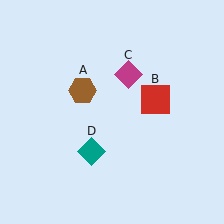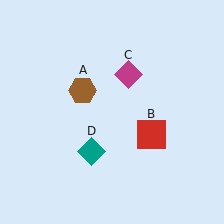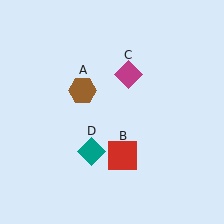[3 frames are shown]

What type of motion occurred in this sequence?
The red square (object B) rotated clockwise around the center of the scene.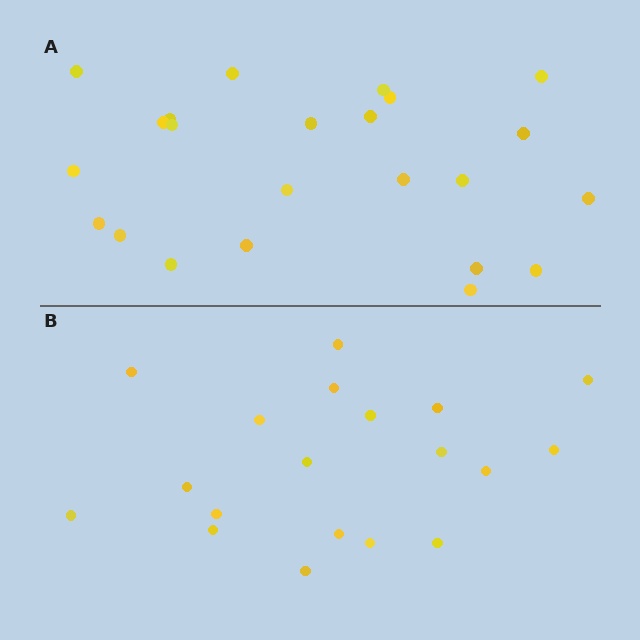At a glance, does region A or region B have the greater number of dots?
Region A (the top region) has more dots.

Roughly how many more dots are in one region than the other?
Region A has about 4 more dots than region B.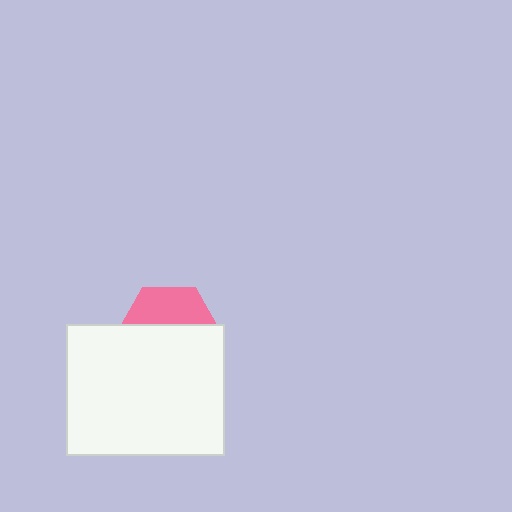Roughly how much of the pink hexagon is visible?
A small part of it is visible (roughly 37%).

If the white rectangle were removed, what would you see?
You would see the complete pink hexagon.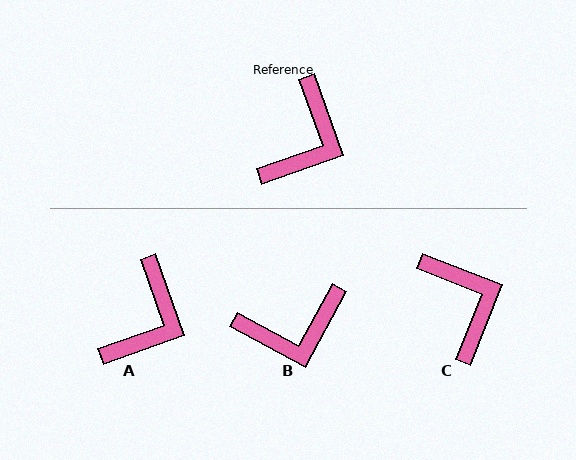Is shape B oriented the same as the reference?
No, it is off by about 48 degrees.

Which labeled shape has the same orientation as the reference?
A.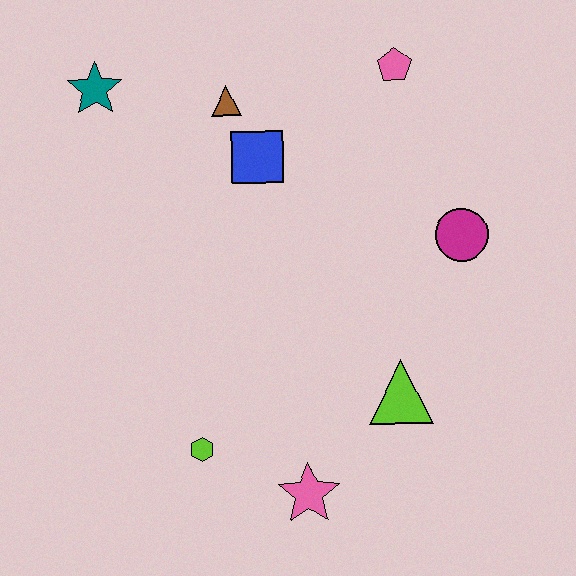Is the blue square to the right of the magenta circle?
No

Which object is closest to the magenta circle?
The lime triangle is closest to the magenta circle.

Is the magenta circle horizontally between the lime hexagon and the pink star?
No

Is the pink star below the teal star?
Yes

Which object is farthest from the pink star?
The teal star is farthest from the pink star.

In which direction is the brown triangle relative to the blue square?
The brown triangle is above the blue square.